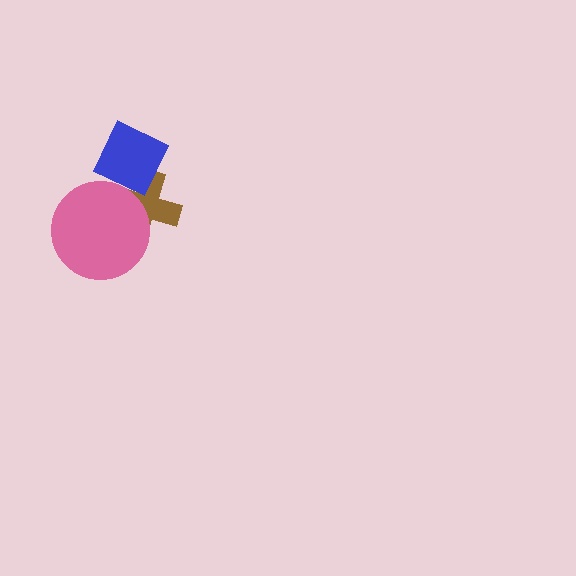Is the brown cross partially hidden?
Yes, it is partially covered by another shape.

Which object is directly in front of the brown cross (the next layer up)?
The pink circle is directly in front of the brown cross.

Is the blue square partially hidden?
No, no other shape covers it.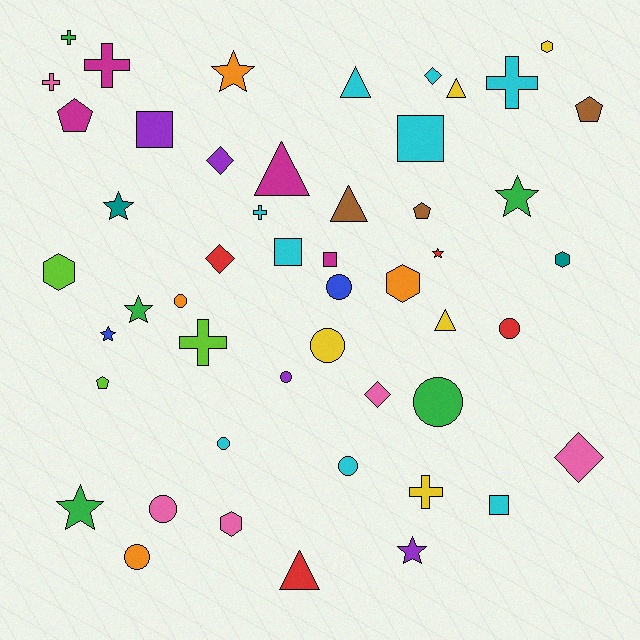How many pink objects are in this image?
There are 5 pink objects.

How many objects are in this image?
There are 50 objects.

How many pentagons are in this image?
There are 4 pentagons.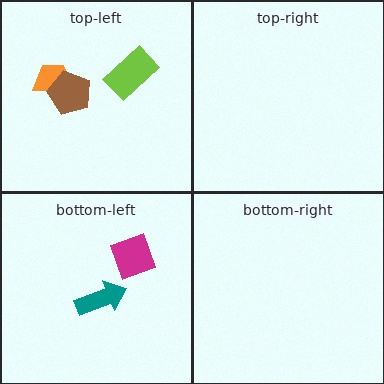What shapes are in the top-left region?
The lime rectangle, the orange trapezoid, the brown pentagon.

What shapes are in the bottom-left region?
The magenta diamond, the teal arrow.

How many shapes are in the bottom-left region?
2.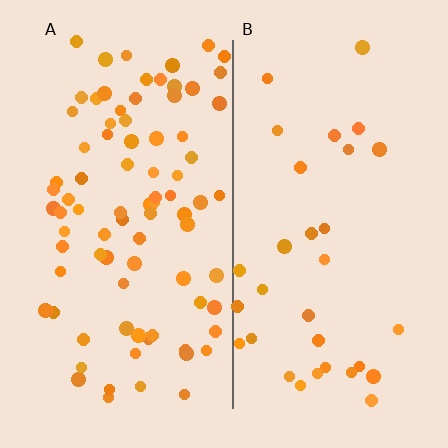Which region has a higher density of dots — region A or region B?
A (the left).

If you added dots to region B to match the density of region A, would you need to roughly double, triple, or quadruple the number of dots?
Approximately triple.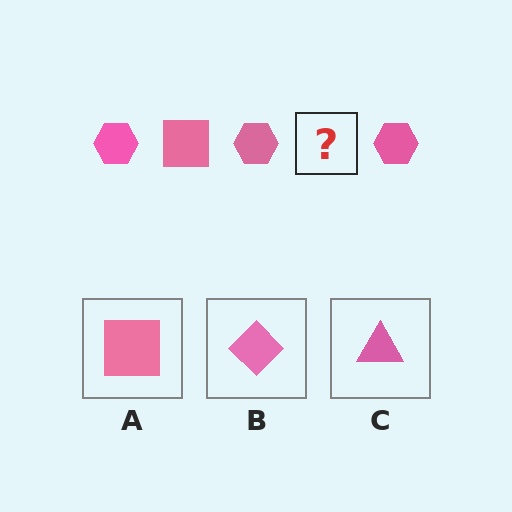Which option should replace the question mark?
Option A.